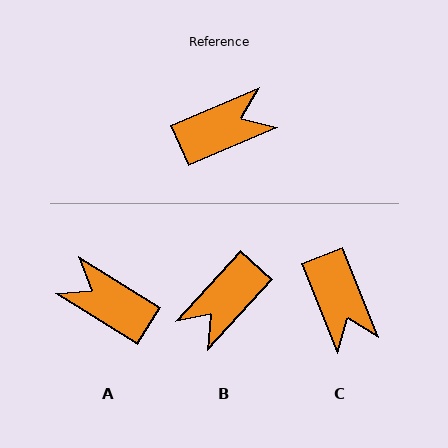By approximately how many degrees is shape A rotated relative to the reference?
Approximately 125 degrees counter-clockwise.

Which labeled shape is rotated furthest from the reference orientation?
B, about 156 degrees away.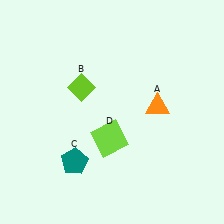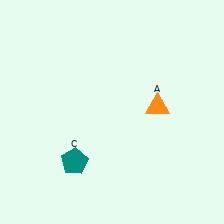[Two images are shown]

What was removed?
The lime square (D), the lime diamond (B) were removed in Image 2.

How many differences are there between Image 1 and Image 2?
There are 2 differences between the two images.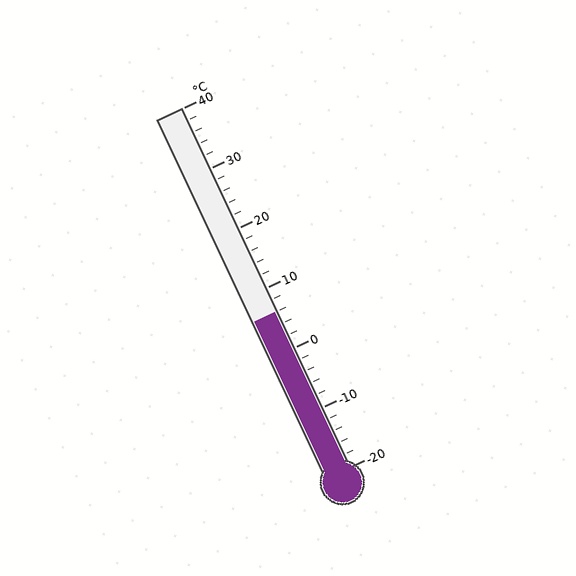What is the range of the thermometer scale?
The thermometer scale ranges from -20°C to 40°C.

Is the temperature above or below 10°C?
The temperature is below 10°C.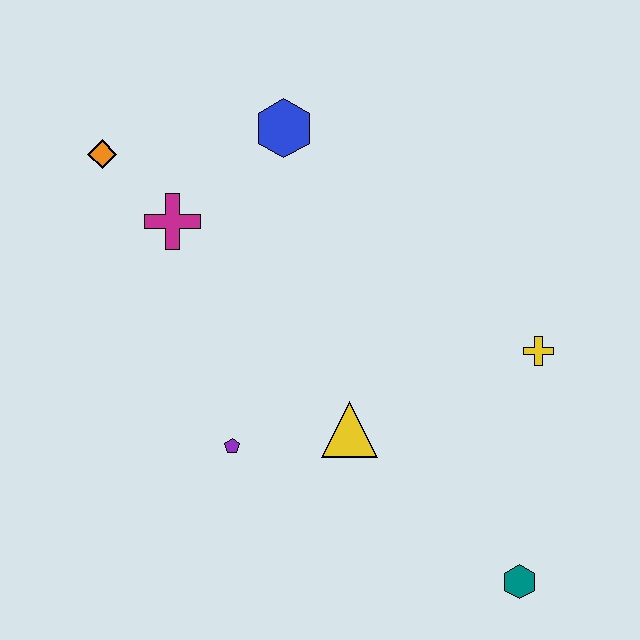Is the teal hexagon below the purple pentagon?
Yes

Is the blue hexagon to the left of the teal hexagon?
Yes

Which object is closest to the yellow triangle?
The purple pentagon is closest to the yellow triangle.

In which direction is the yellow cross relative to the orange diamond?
The yellow cross is to the right of the orange diamond.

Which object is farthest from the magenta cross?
The teal hexagon is farthest from the magenta cross.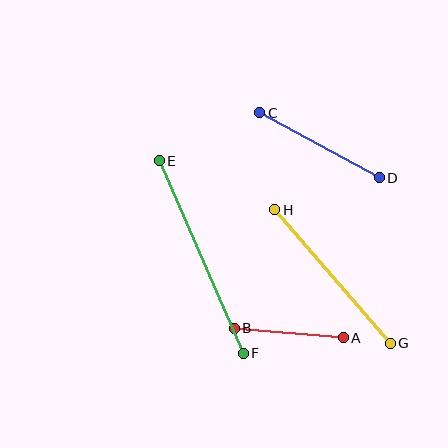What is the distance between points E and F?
The distance is approximately 210 pixels.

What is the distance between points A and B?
The distance is approximately 109 pixels.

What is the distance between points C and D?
The distance is approximately 136 pixels.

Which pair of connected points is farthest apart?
Points E and F are farthest apart.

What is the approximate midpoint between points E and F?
The midpoint is at approximately (201, 257) pixels.